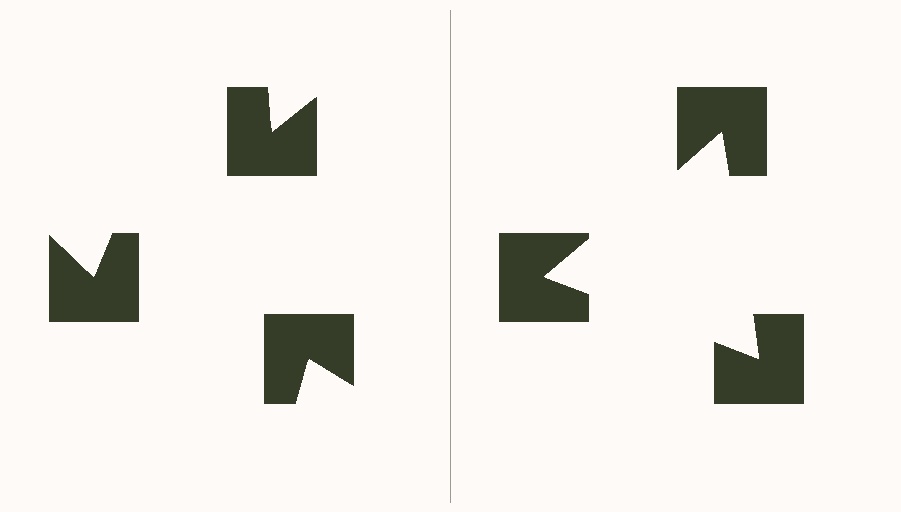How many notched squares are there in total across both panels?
6 — 3 on each side.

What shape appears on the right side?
An illusory triangle.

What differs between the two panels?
The notched squares are positioned identically on both sides; only the wedge orientations differ. On the right they align to a triangle; on the left they are misaligned.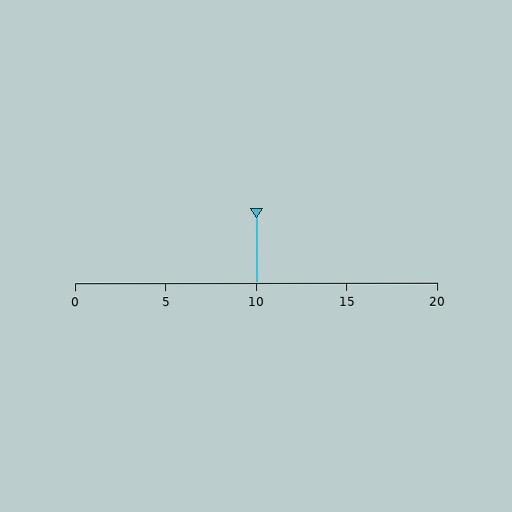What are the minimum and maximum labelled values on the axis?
The axis runs from 0 to 20.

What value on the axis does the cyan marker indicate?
The marker indicates approximately 10.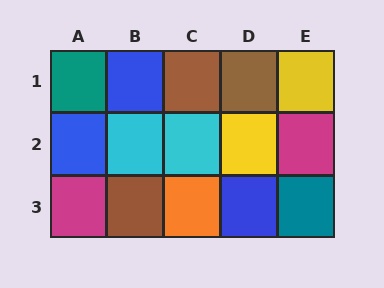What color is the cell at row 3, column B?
Brown.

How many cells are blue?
3 cells are blue.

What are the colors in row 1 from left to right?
Teal, blue, brown, brown, yellow.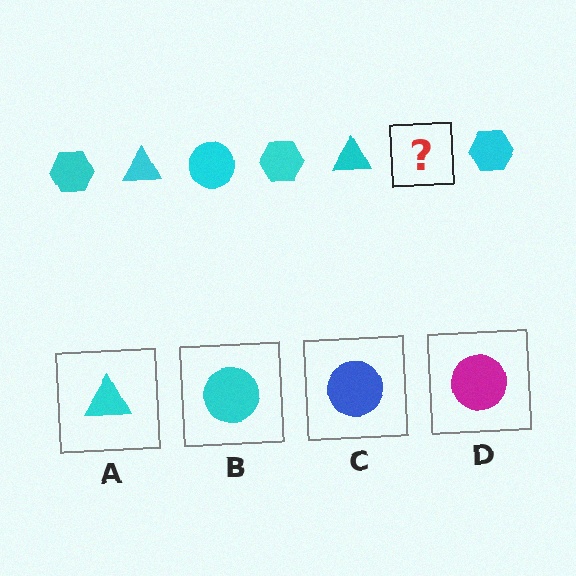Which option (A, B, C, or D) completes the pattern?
B.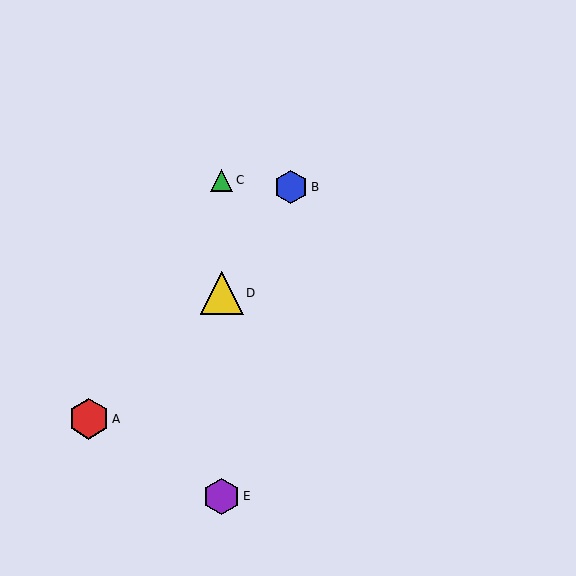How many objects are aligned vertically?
3 objects (C, D, E) are aligned vertically.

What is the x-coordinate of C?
Object C is at x≈222.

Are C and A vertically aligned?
No, C is at x≈222 and A is at x≈89.